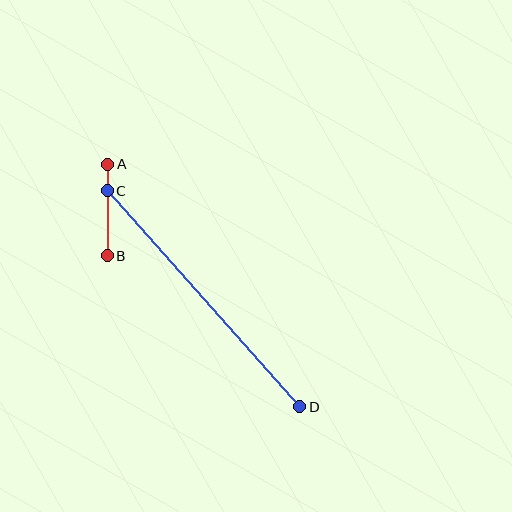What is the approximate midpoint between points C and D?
The midpoint is at approximately (204, 299) pixels.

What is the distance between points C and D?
The distance is approximately 289 pixels.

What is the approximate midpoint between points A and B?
The midpoint is at approximately (108, 210) pixels.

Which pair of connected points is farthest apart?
Points C and D are farthest apart.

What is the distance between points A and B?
The distance is approximately 92 pixels.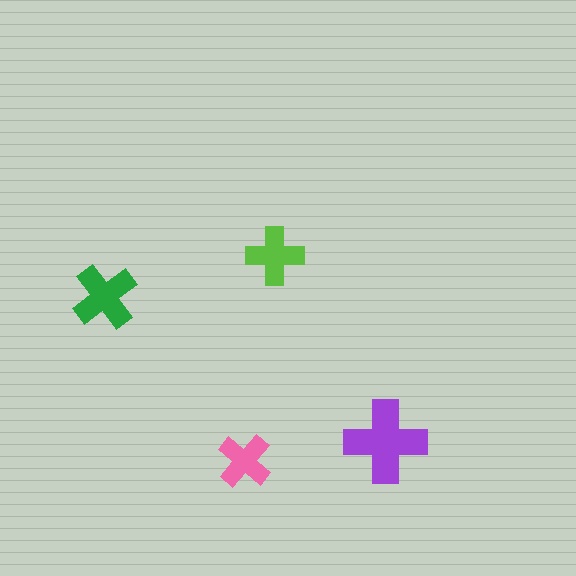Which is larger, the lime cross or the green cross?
The green one.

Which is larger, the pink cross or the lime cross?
The lime one.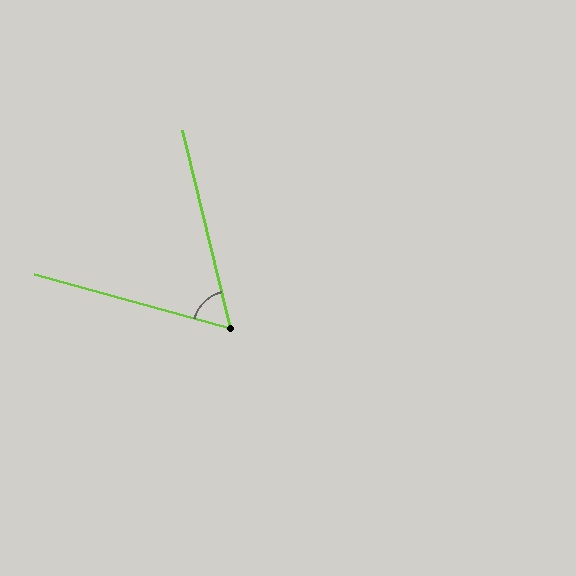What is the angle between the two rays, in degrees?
Approximately 61 degrees.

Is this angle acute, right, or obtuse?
It is acute.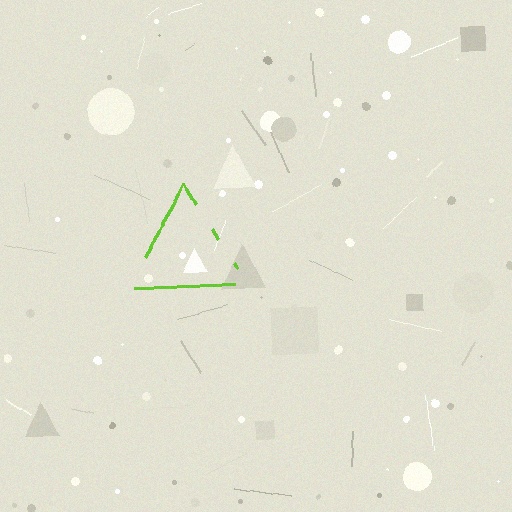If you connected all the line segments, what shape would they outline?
They would outline a triangle.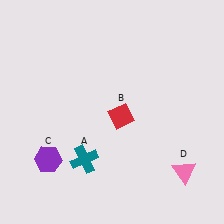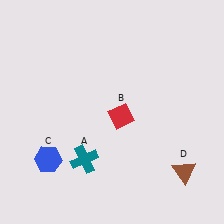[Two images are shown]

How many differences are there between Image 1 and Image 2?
There are 2 differences between the two images.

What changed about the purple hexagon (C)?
In Image 1, C is purple. In Image 2, it changed to blue.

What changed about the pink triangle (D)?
In Image 1, D is pink. In Image 2, it changed to brown.